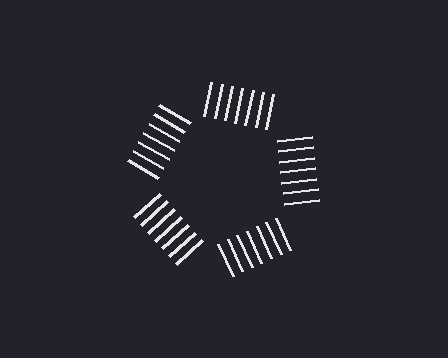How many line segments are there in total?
35 — 7 along each of the 5 edges.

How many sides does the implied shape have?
5 sides — the line-ends trace a pentagon.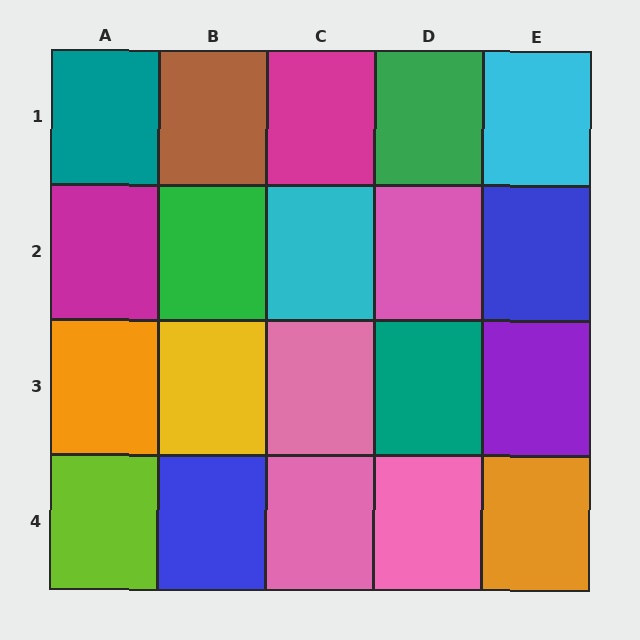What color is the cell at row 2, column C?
Cyan.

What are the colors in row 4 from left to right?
Lime, blue, pink, pink, orange.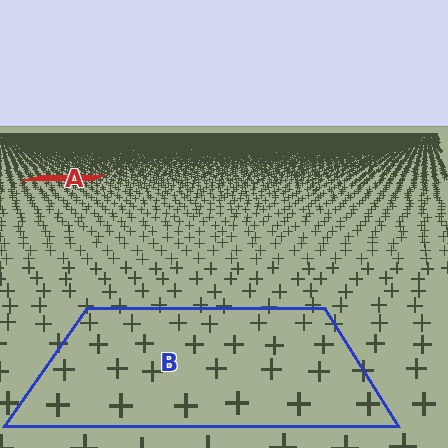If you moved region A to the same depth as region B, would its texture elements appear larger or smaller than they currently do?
They would appear larger. At a closer depth, the same texture elements are projected at a bigger on-screen size.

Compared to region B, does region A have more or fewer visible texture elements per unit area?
Region A has more texture elements per unit area — they are packed more densely because it is farther away.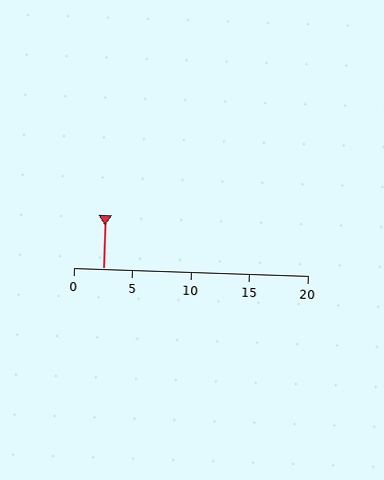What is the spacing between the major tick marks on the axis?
The major ticks are spaced 5 apart.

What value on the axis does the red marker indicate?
The marker indicates approximately 2.5.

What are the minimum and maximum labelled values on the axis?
The axis runs from 0 to 20.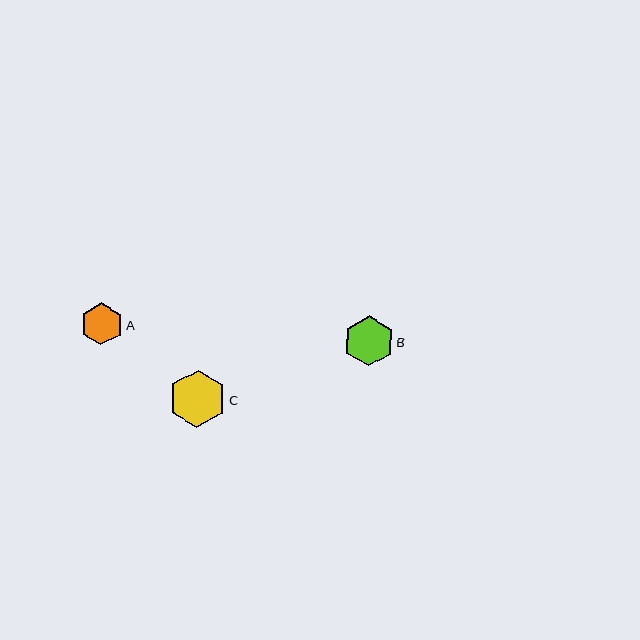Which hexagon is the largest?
Hexagon C is the largest with a size of approximately 57 pixels.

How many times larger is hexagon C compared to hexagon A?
Hexagon C is approximately 1.3 times the size of hexagon A.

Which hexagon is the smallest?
Hexagon A is the smallest with a size of approximately 43 pixels.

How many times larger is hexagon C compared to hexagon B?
Hexagon C is approximately 1.1 times the size of hexagon B.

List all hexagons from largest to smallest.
From largest to smallest: C, B, A.